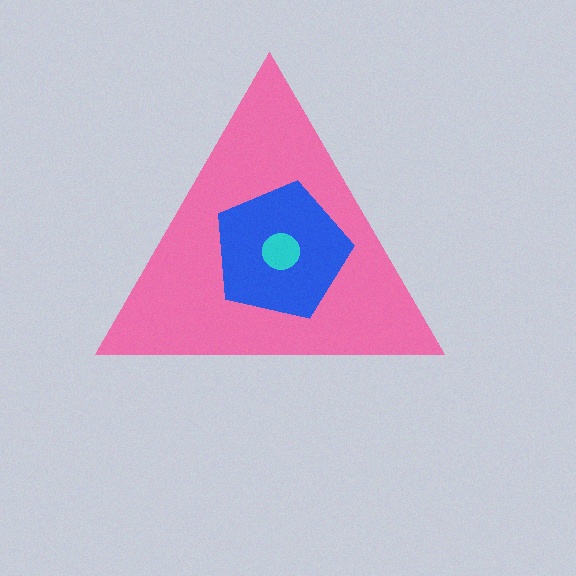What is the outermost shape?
The pink triangle.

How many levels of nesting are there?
3.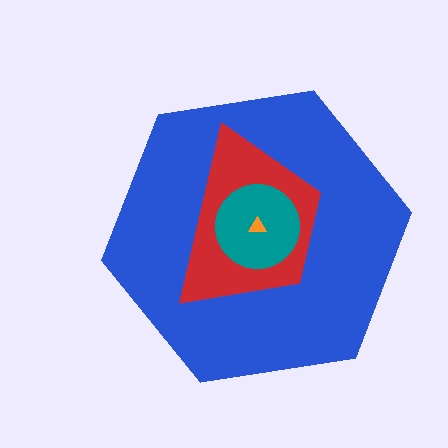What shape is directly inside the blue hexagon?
The red trapezoid.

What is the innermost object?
The orange triangle.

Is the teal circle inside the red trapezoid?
Yes.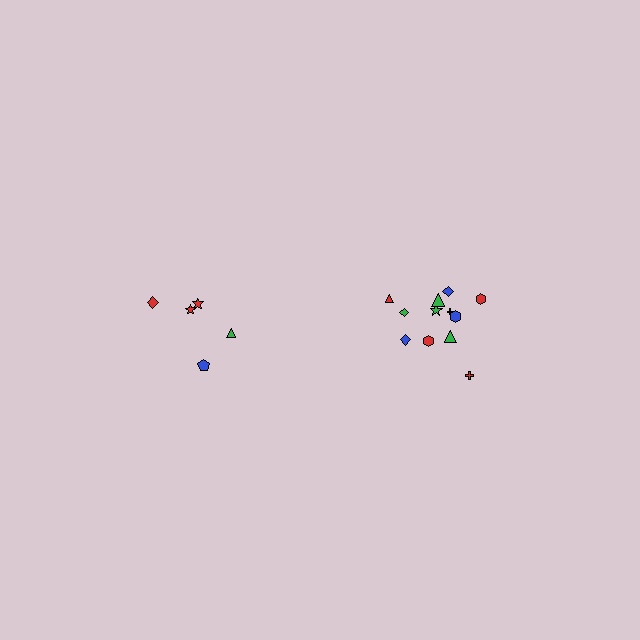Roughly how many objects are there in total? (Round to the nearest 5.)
Roughly 15 objects in total.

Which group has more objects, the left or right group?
The right group.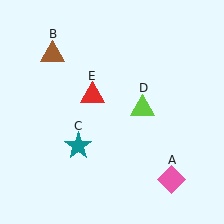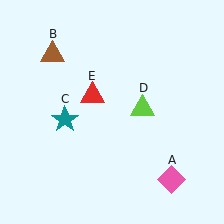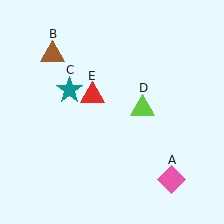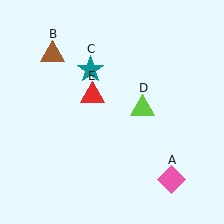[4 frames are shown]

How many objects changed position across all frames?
1 object changed position: teal star (object C).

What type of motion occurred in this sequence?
The teal star (object C) rotated clockwise around the center of the scene.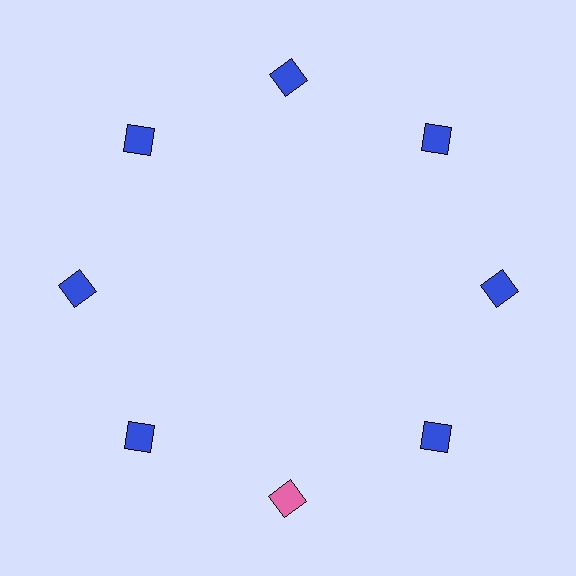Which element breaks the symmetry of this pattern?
The pink diamond at roughly the 6 o'clock position breaks the symmetry. All other shapes are blue diamonds.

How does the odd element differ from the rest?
It has a different color: pink instead of blue.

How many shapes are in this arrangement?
There are 8 shapes arranged in a ring pattern.